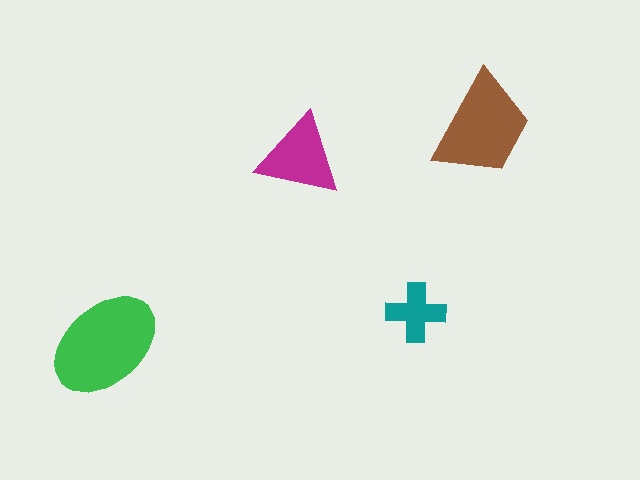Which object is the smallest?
The teal cross.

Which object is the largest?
The green ellipse.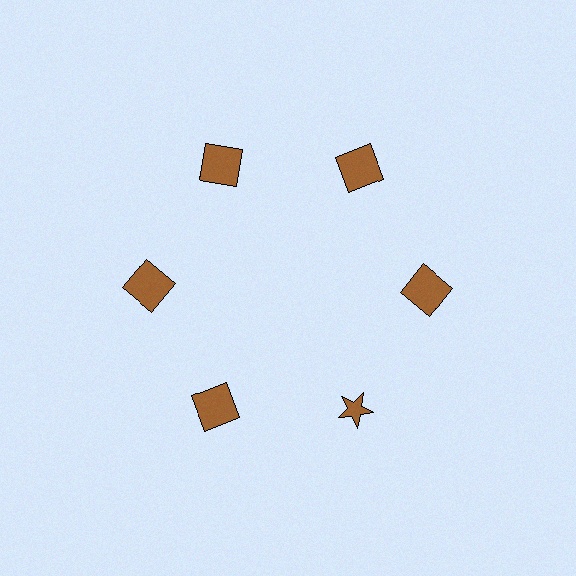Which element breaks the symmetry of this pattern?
The brown star at roughly the 5 o'clock position breaks the symmetry. All other shapes are brown squares.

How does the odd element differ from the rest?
It has a different shape: star instead of square.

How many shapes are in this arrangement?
There are 6 shapes arranged in a ring pattern.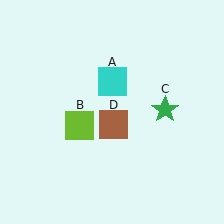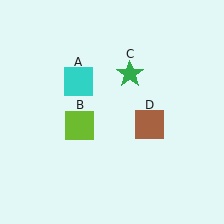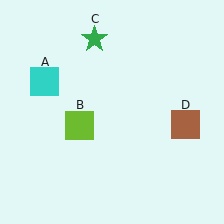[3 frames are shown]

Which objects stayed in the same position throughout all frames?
Lime square (object B) remained stationary.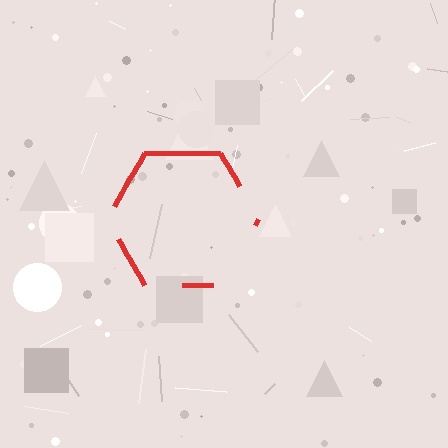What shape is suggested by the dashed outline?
The dashed outline suggests a hexagon.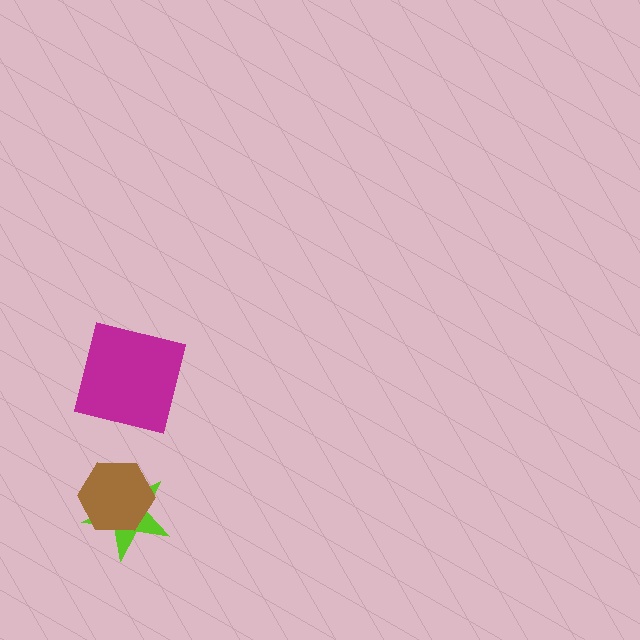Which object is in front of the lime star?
The brown hexagon is in front of the lime star.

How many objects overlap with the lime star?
1 object overlaps with the lime star.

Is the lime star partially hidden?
Yes, it is partially covered by another shape.